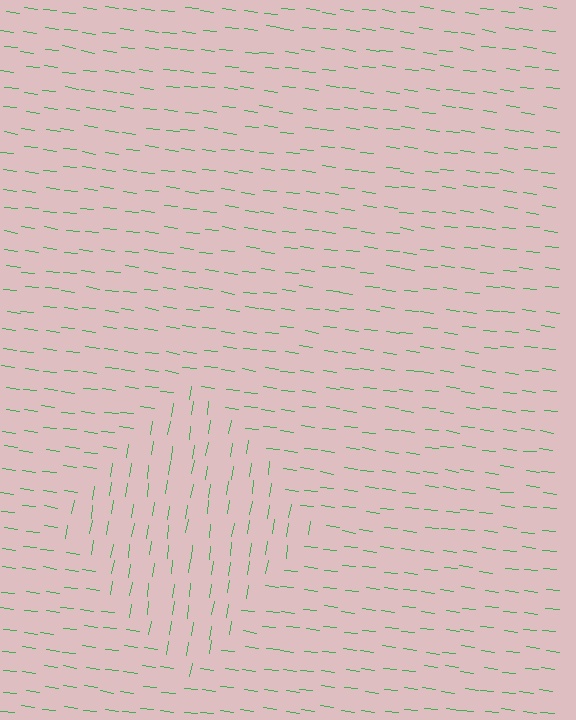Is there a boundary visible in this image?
Yes, there is a texture boundary formed by a change in line orientation.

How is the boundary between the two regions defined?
The boundary is defined purely by a change in line orientation (approximately 88 degrees difference). All lines are the same color and thickness.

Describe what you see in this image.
The image is filled with small green line segments. A diamond region in the image has lines oriented differently from the surrounding lines, creating a visible texture boundary.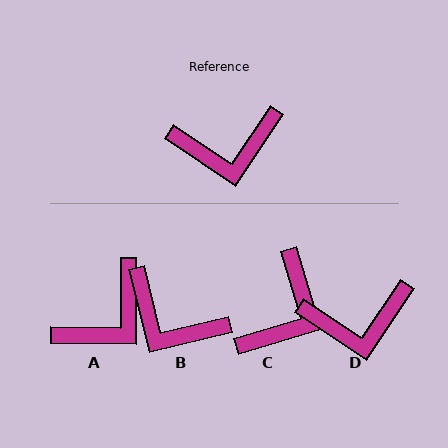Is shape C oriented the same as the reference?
No, it is off by about 50 degrees.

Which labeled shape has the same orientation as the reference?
D.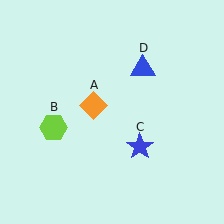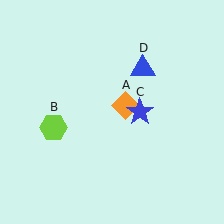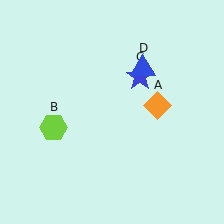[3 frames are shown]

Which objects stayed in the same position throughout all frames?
Lime hexagon (object B) and blue triangle (object D) remained stationary.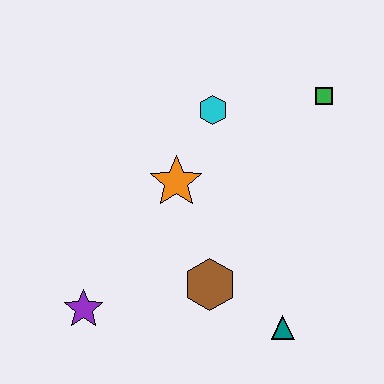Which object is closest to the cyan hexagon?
The orange star is closest to the cyan hexagon.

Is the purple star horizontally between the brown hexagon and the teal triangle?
No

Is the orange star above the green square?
No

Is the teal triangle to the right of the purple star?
Yes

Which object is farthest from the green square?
The purple star is farthest from the green square.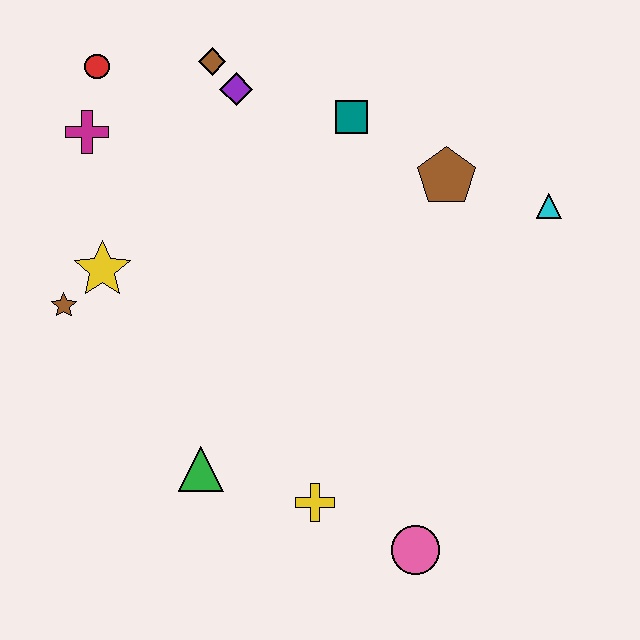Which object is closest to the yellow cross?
The pink circle is closest to the yellow cross.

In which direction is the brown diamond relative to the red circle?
The brown diamond is to the right of the red circle.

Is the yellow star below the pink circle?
No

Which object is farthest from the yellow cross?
The red circle is farthest from the yellow cross.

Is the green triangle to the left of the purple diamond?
Yes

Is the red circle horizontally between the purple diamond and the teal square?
No